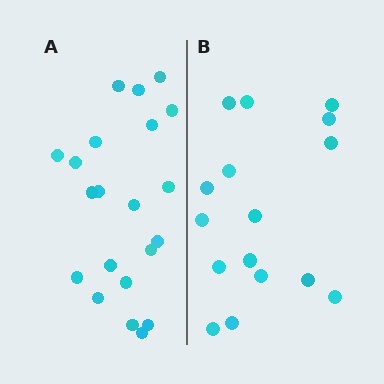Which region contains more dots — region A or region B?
Region A (the left region) has more dots.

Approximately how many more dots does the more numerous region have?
Region A has about 5 more dots than region B.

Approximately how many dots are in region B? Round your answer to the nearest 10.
About 20 dots. (The exact count is 16, which rounds to 20.)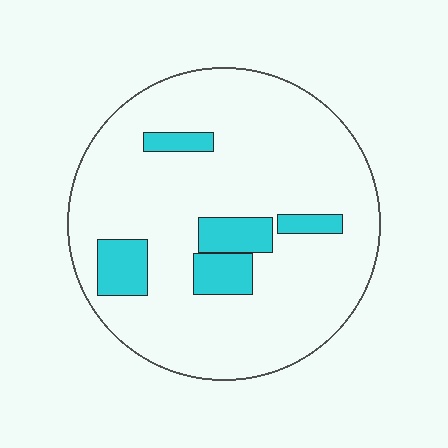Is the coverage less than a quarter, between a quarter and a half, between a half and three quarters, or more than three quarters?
Less than a quarter.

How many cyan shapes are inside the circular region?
5.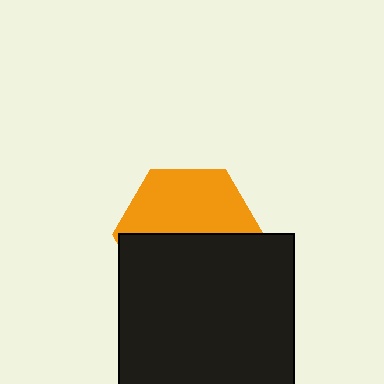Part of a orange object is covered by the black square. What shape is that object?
It is a hexagon.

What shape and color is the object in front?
The object in front is a black square.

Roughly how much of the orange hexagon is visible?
About half of it is visible (roughly 49%).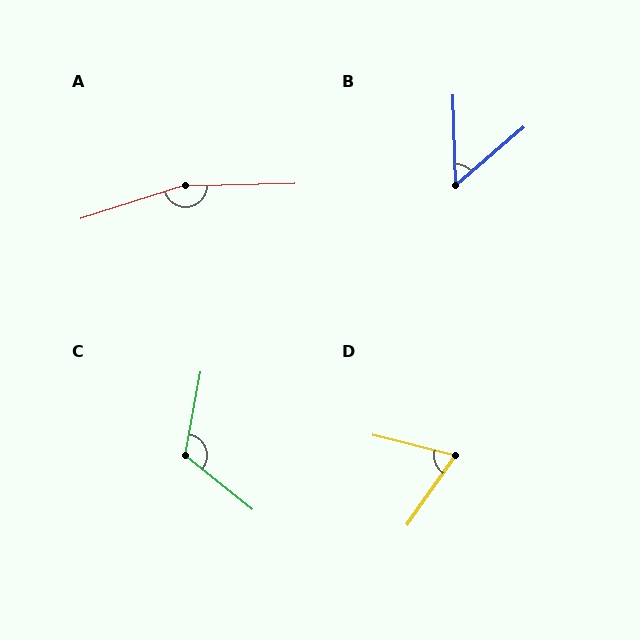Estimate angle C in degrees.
Approximately 118 degrees.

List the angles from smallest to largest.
B (51°), D (69°), C (118°), A (163°).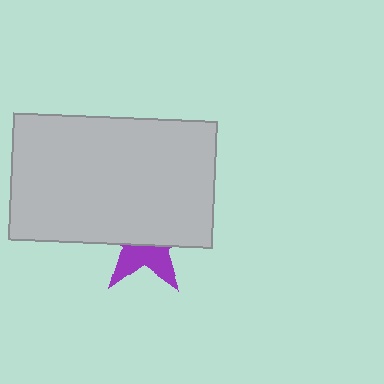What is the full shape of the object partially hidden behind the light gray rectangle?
The partially hidden object is a purple star.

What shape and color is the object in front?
The object in front is a light gray rectangle.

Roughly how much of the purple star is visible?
A small part of it is visible (roughly 39%).